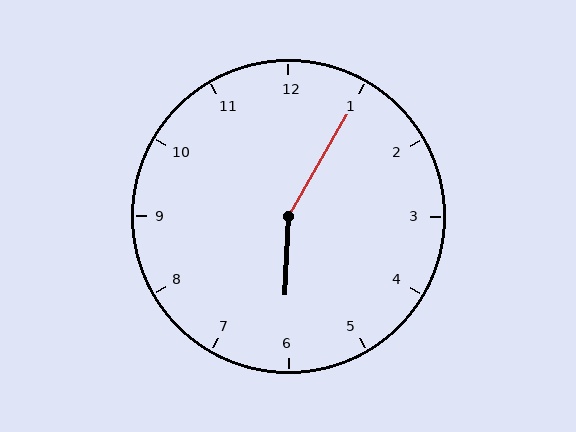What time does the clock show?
6:05.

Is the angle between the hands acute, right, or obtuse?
It is obtuse.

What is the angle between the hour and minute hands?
Approximately 152 degrees.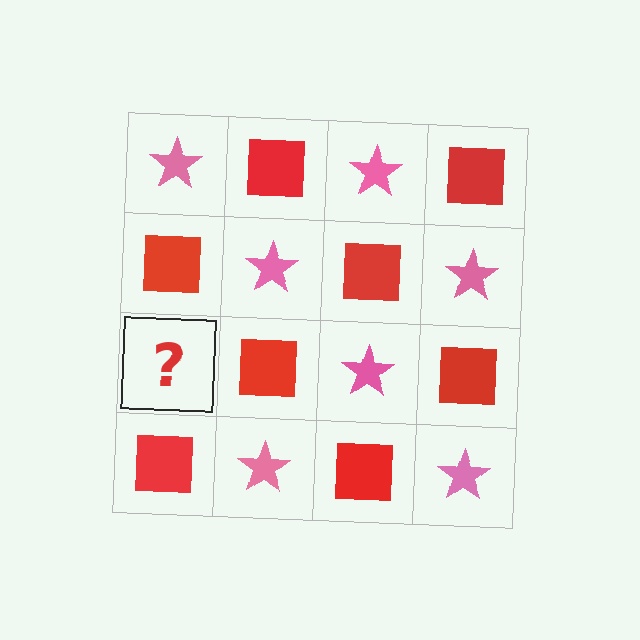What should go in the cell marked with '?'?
The missing cell should contain a pink star.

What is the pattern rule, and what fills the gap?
The rule is that it alternates pink star and red square in a checkerboard pattern. The gap should be filled with a pink star.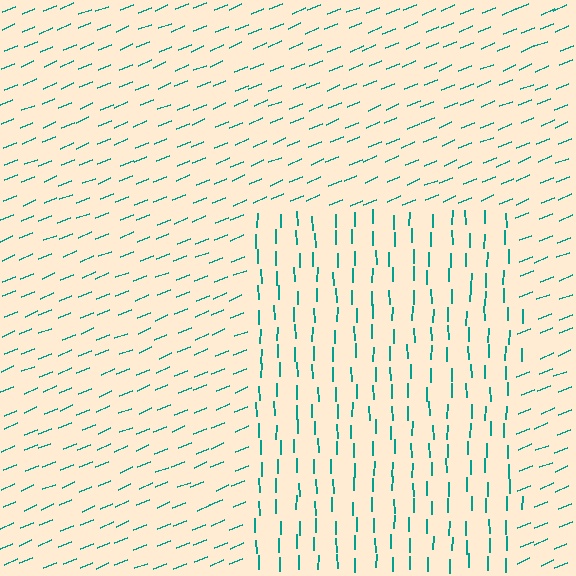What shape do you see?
I see a rectangle.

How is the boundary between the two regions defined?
The boundary is defined purely by a change in line orientation (approximately 68 degrees difference). All lines are the same color and thickness.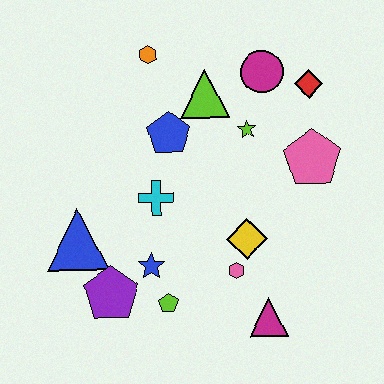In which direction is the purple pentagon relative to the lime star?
The purple pentagon is below the lime star.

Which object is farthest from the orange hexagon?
The magenta triangle is farthest from the orange hexagon.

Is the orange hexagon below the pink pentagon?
No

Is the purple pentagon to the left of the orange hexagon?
Yes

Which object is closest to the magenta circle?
The red diamond is closest to the magenta circle.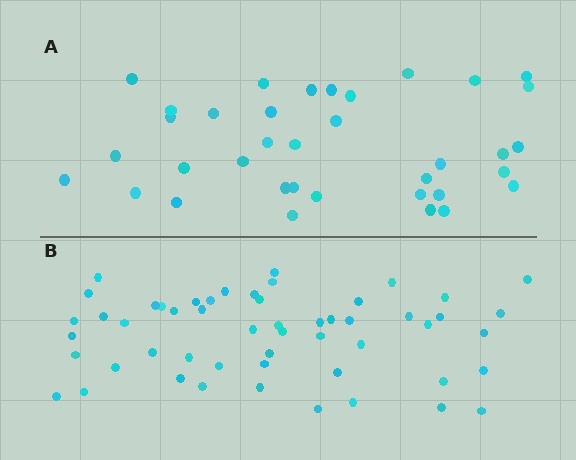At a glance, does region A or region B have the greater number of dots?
Region B (the bottom region) has more dots.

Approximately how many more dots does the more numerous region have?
Region B has approximately 15 more dots than region A.